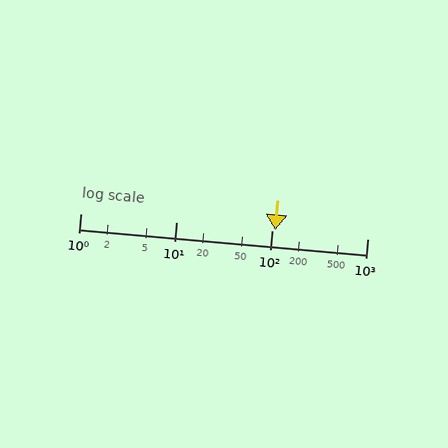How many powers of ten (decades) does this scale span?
The scale spans 3 decades, from 1 to 1000.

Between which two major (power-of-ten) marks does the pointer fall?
The pointer is between 100 and 1000.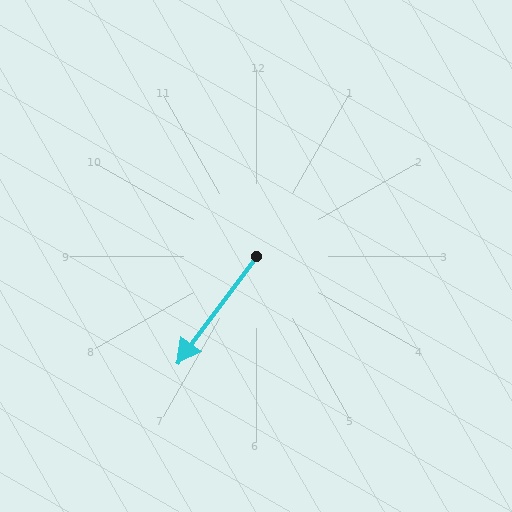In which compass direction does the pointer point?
Southwest.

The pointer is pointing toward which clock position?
Roughly 7 o'clock.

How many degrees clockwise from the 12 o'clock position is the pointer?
Approximately 216 degrees.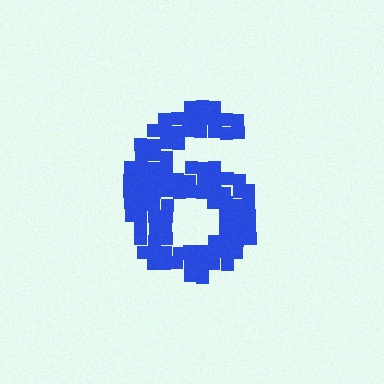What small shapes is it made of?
It is made of small squares.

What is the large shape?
The large shape is the digit 6.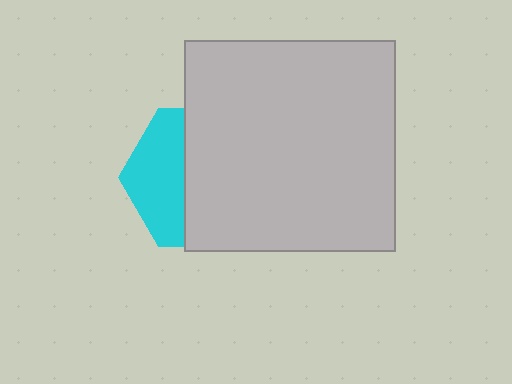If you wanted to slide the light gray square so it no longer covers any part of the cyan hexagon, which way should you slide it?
Slide it right — that is the most direct way to separate the two shapes.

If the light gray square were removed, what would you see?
You would see the complete cyan hexagon.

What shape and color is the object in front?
The object in front is a light gray square.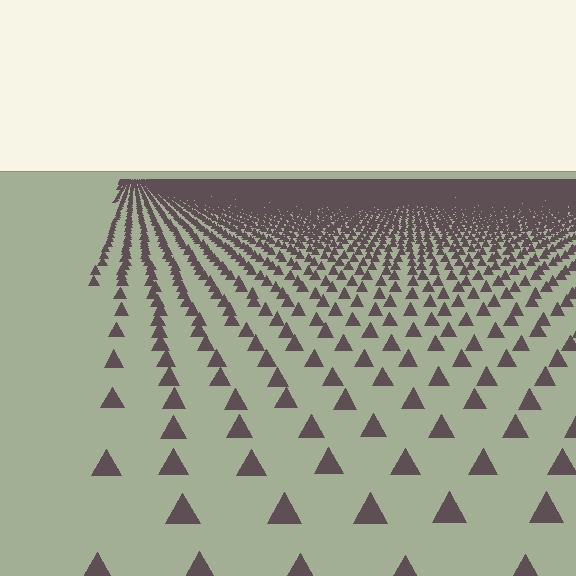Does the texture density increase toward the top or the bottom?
Density increases toward the top.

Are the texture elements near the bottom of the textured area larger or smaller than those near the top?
Larger. Near the bottom, elements are closer to the viewer and appear at a bigger on-screen size.